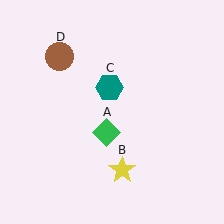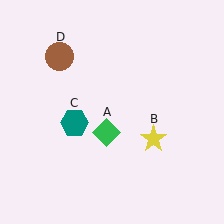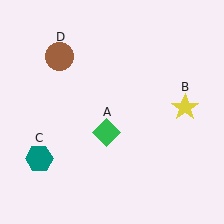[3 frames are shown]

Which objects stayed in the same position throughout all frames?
Green diamond (object A) and brown circle (object D) remained stationary.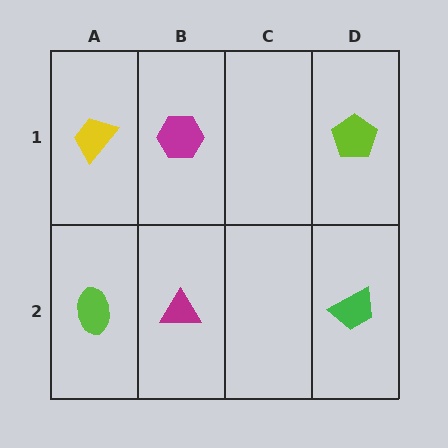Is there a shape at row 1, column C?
No, that cell is empty.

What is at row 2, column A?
A lime ellipse.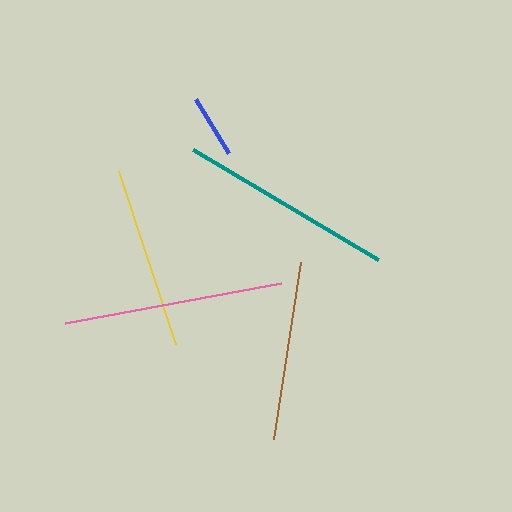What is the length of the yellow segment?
The yellow segment is approximately 183 pixels long.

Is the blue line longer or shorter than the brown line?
The brown line is longer than the blue line.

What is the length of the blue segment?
The blue segment is approximately 63 pixels long.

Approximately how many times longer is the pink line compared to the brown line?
The pink line is approximately 1.2 times the length of the brown line.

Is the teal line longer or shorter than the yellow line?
The teal line is longer than the yellow line.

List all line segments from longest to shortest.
From longest to shortest: pink, teal, yellow, brown, blue.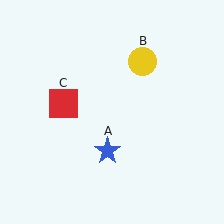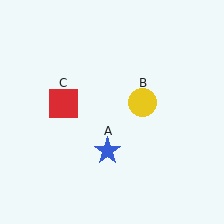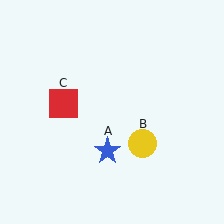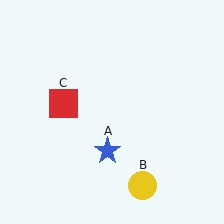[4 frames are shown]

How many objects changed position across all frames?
1 object changed position: yellow circle (object B).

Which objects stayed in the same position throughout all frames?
Blue star (object A) and red square (object C) remained stationary.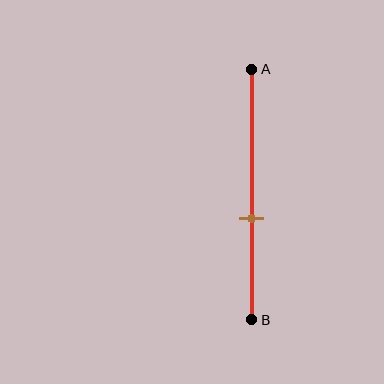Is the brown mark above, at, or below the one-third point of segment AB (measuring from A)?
The brown mark is below the one-third point of segment AB.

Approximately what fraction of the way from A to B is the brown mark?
The brown mark is approximately 60% of the way from A to B.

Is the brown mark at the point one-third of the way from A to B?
No, the mark is at about 60% from A, not at the 33% one-third point.